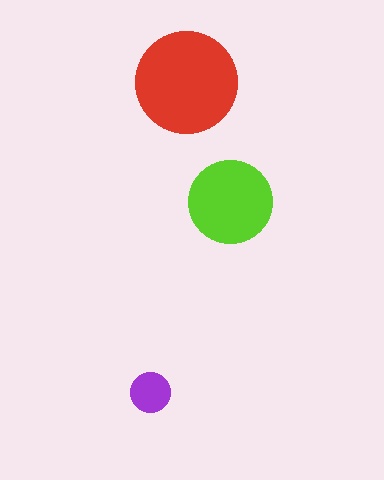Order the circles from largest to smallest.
the red one, the lime one, the purple one.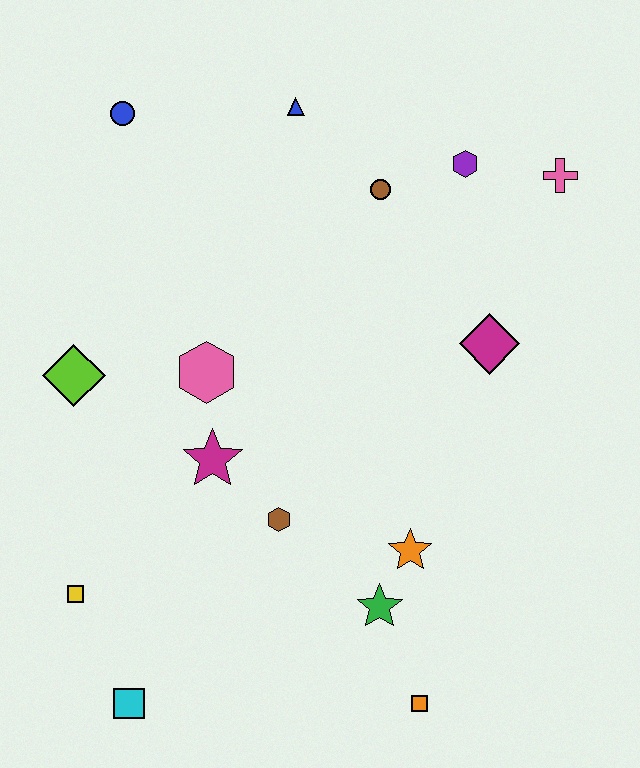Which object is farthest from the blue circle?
The orange square is farthest from the blue circle.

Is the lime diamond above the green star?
Yes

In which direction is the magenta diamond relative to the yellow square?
The magenta diamond is to the right of the yellow square.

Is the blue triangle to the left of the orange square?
Yes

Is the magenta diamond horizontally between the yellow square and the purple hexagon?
No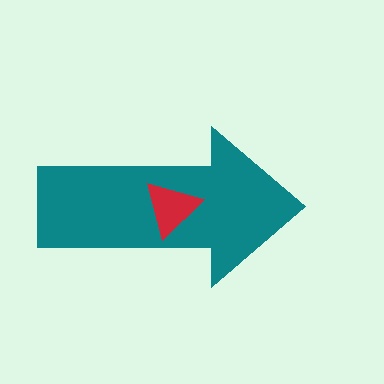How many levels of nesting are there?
2.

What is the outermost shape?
The teal arrow.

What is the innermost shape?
The red triangle.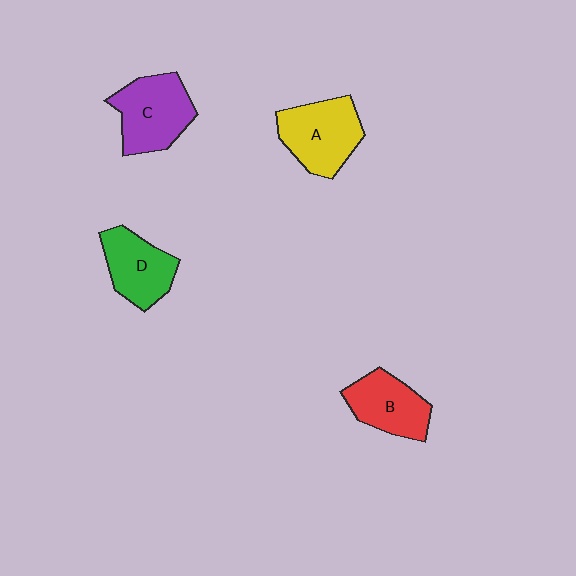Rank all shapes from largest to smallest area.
From largest to smallest: C (purple), A (yellow), D (green), B (red).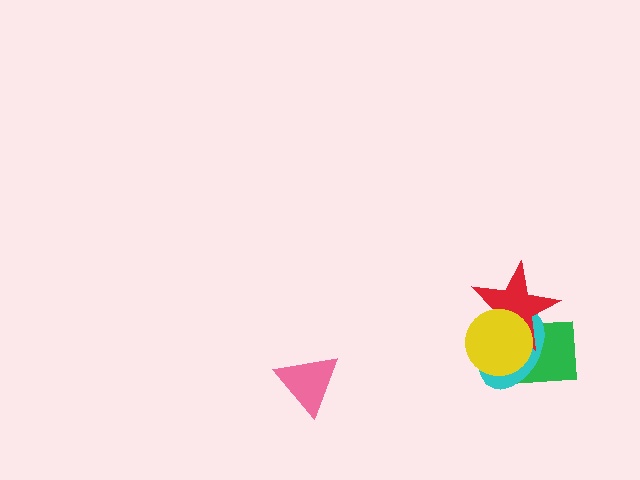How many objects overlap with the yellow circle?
3 objects overlap with the yellow circle.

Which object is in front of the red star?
The yellow circle is in front of the red star.